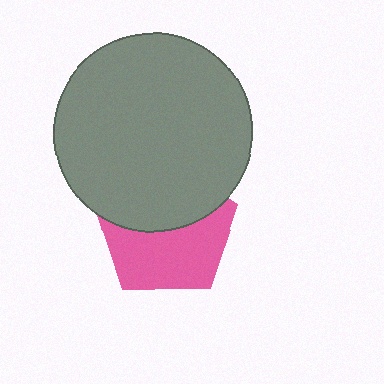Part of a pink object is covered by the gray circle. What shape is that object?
It is a pentagon.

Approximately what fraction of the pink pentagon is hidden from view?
Roughly 45% of the pink pentagon is hidden behind the gray circle.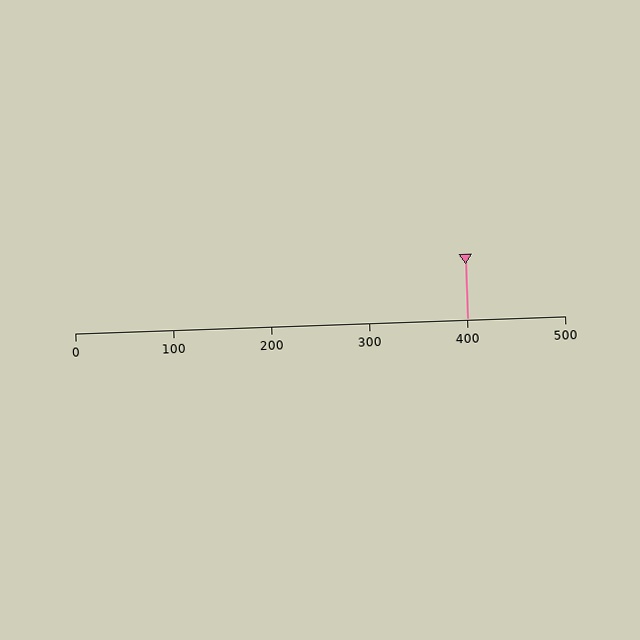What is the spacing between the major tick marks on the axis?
The major ticks are spaced 100 apart.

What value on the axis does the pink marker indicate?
The marker indicates approximately 400.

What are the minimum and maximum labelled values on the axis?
The axis runs from 0 to 500.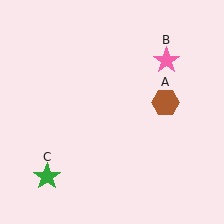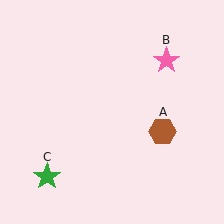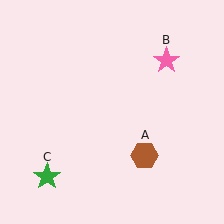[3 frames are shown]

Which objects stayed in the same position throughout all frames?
Pink star (object B) and green star (object C) remained stationary.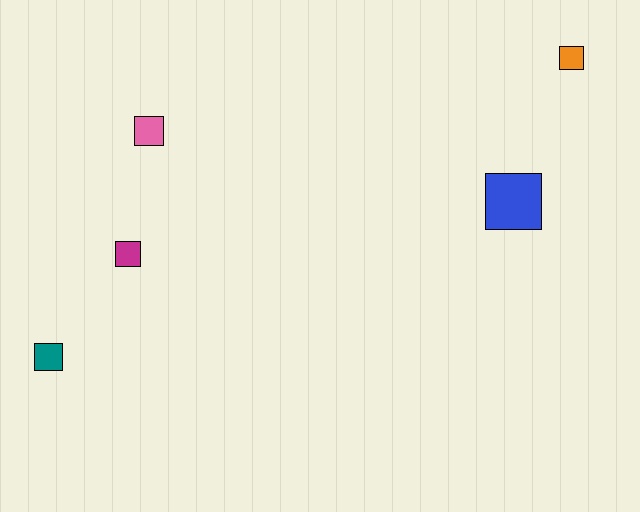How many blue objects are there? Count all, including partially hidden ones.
There is 1 blue object.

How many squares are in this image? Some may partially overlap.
There are 5 squares.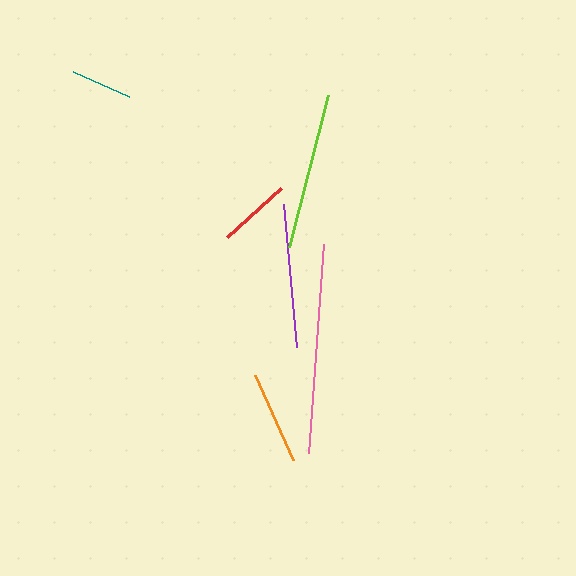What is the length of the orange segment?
The orange segment is approximately 93 pixels long.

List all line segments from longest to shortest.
From longest to shortest: pink, lime, purple, orange, red, teal.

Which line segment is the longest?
The pink line is the longest at approximately 209 pixels.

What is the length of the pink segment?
The pink segment is approximately 209 pixels long.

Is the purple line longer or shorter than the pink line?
The pink line is longer than the purple line.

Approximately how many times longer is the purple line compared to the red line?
The purple line is approximately 2.0 times the length of the red line.